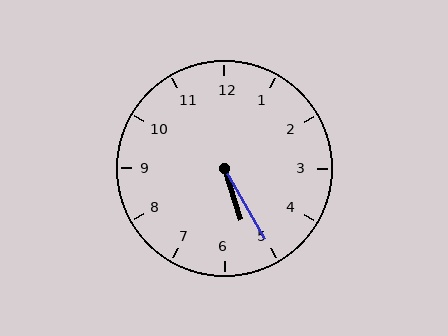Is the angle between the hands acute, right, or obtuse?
It is acute.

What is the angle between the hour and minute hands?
Approximately 12 degrees.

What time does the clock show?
5:25.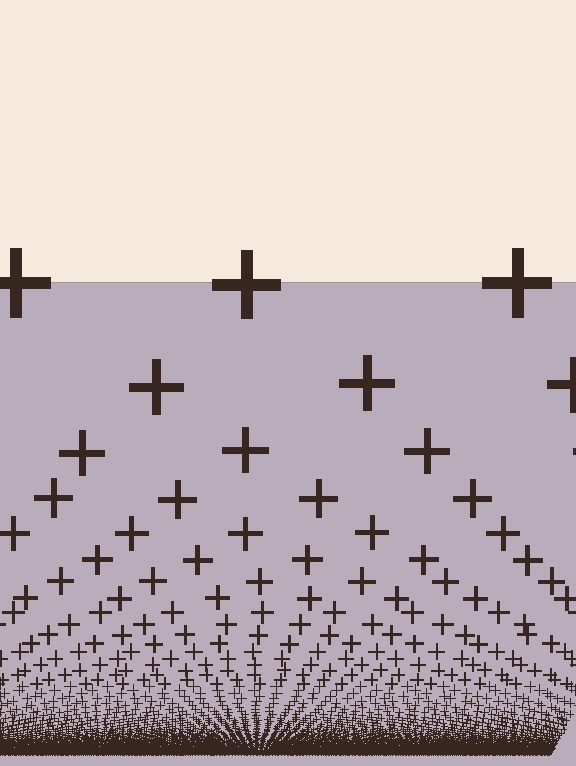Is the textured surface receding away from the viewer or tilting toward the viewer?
The surface appears to tilt toward the viewer. Texture elements get larger and sparser toward the top.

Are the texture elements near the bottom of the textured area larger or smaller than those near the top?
Smaller. The gradient is inverted — elements near the bottom are smaller and denser.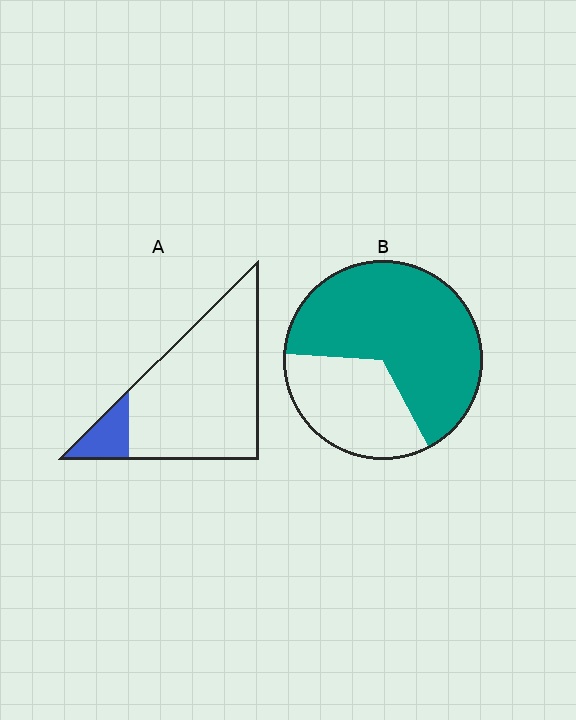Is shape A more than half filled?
No.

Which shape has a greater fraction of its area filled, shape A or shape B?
Shape B.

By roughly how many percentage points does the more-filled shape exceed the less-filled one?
By roughly 55 percentage points (B over A).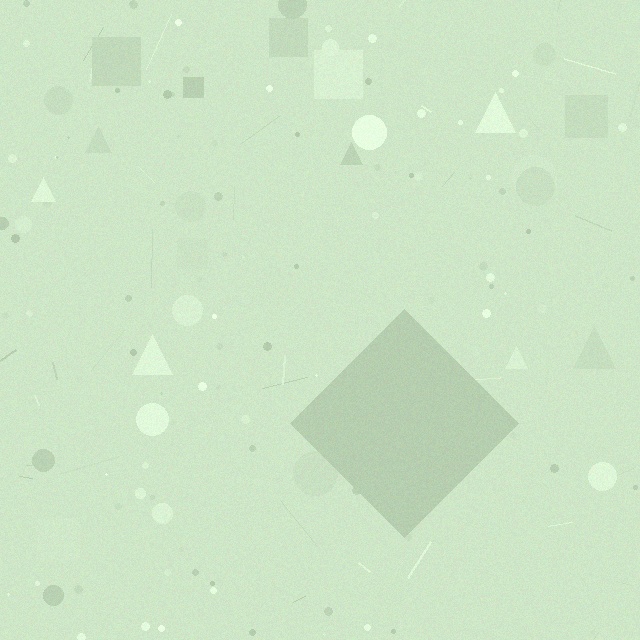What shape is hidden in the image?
A diamond is hidden in the image.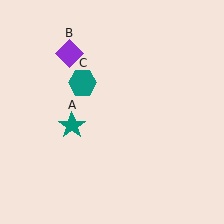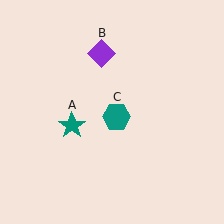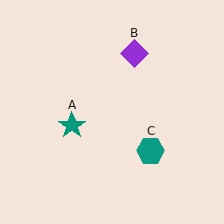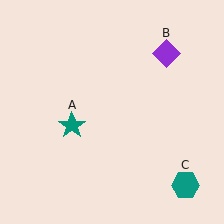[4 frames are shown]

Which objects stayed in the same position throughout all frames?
Teal star (object A) remained stationary.